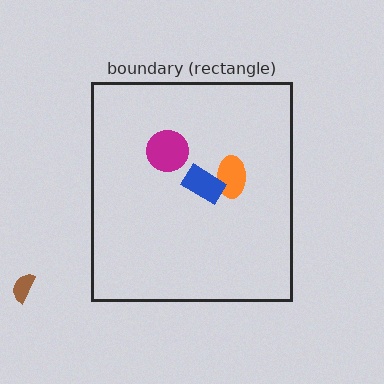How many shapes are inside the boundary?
3 inside, 1 outside.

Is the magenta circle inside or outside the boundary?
Inside.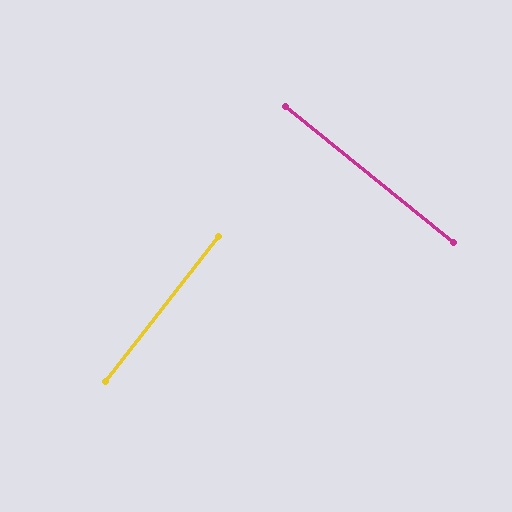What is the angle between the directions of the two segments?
Approximately 89 degrees.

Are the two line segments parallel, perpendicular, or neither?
Perpendicular — they meet at approximately 89°.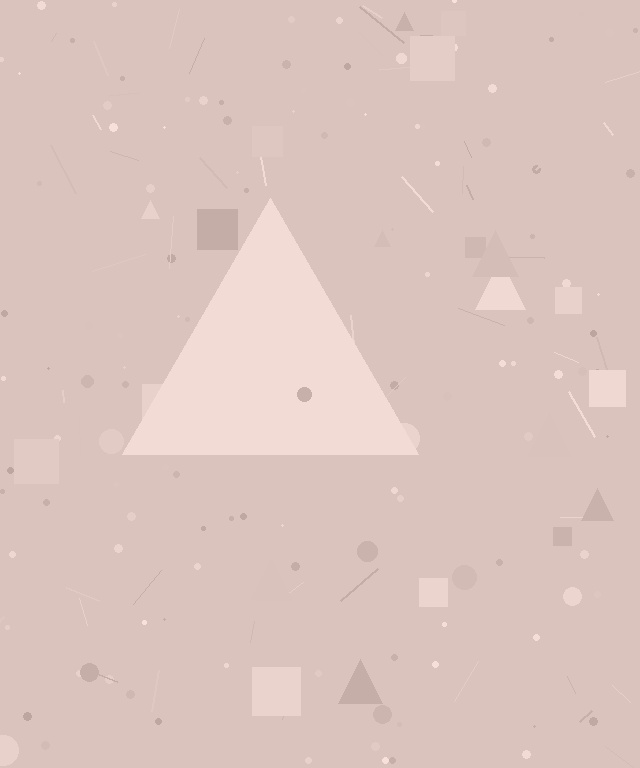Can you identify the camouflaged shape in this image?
The camouflaged shape is a triangle.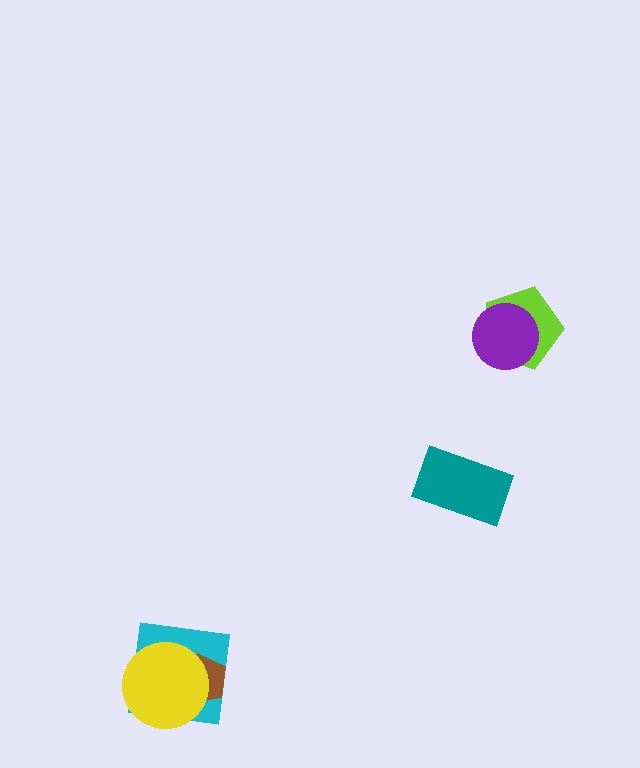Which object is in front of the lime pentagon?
The purple circle is in front of the lime pentagon.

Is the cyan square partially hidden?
Yes, it is partially covered by another shape.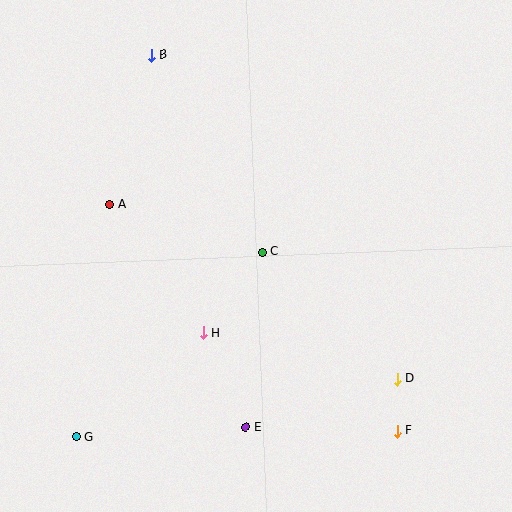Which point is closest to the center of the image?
Point C at (262, 252) is closest to the center.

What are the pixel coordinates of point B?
Point B is at (151, 55).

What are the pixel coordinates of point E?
Point E is at (246, 427).